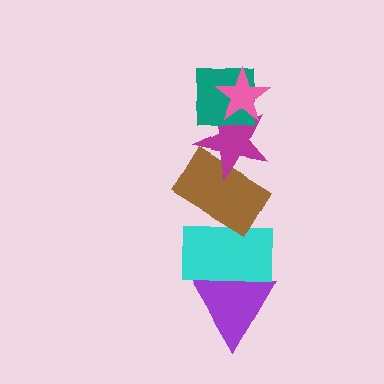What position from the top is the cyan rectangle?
The cyan rectangle is 5th from the top.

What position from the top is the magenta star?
The magenta star is 3rd from the top.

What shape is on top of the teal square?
The pink star is on top of the teal square.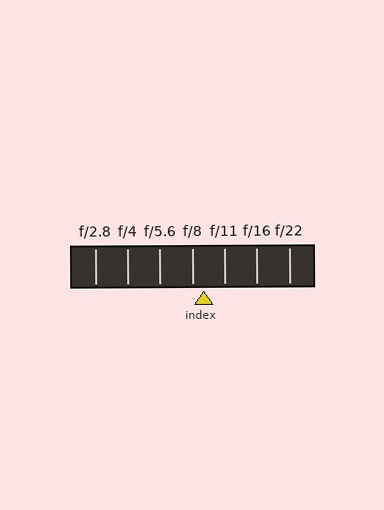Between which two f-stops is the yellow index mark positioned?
The index mark is between f/8 and f/11.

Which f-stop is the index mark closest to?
The index mark is closest to f/8.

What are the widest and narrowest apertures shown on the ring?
The widest aperture shown is f/2.8 and the narrowest is f/22.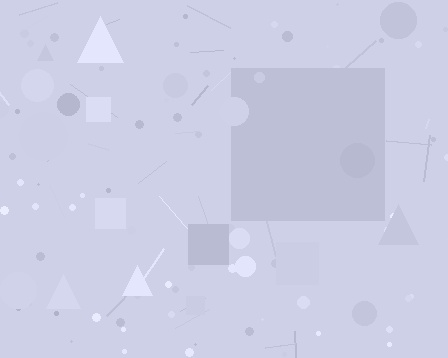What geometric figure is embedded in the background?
A square is embedded in the background.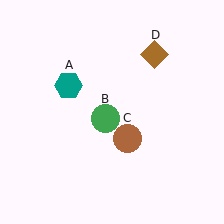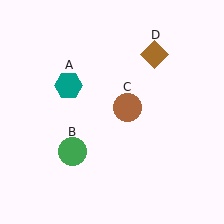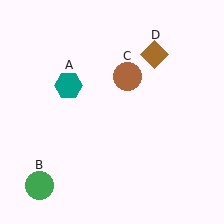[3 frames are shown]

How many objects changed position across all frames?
2 objects changed position: green circle (object B), brown circle (object C).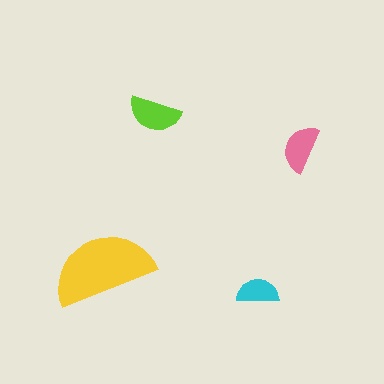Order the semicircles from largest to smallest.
the yellow one, the lime one, the pink one, the cyan one.